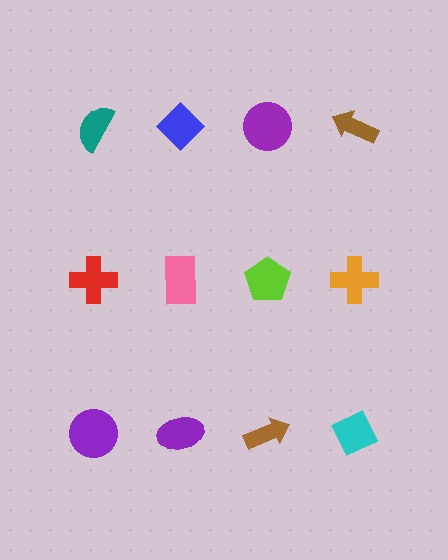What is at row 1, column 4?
A brown arrow.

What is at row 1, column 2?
A blue diamond.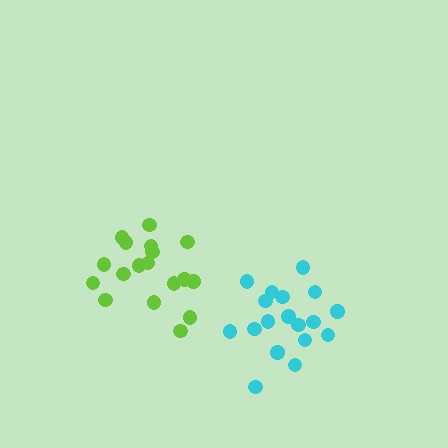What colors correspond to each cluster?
The clusters are colored: lime, cyan.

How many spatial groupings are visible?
There are 2 spatial groupings.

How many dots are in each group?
Group 1: 18 dots, Group 2: 18 dots (36 total).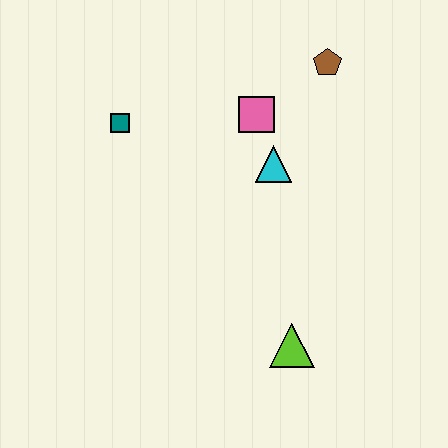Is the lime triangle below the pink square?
Yes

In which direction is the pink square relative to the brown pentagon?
The pink square is to the left of the brown pentagon.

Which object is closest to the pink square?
The cyan triangle is closest to the pink square.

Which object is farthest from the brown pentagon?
The lime triangle is farthest from the brown pentagon.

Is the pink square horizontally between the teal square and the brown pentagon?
Yes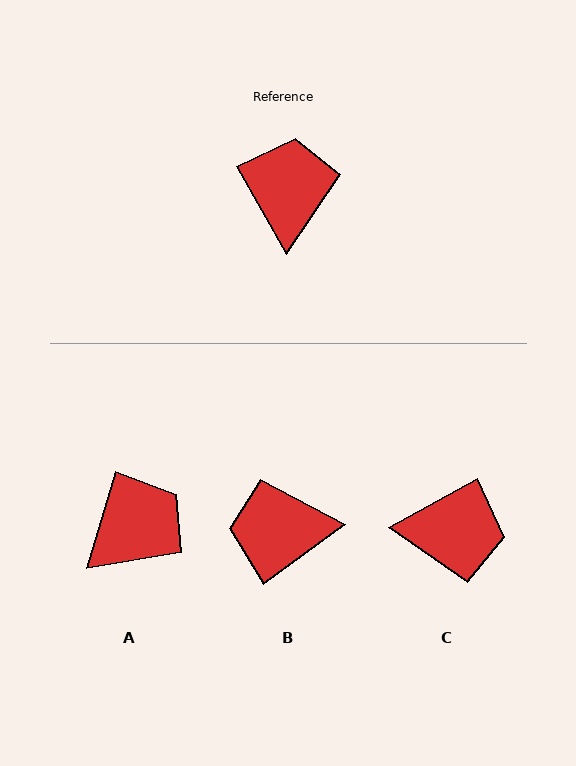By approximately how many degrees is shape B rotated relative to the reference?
Approximately 97 degrees counter-clockwise.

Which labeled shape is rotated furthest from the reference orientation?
B, about 97 degrees away.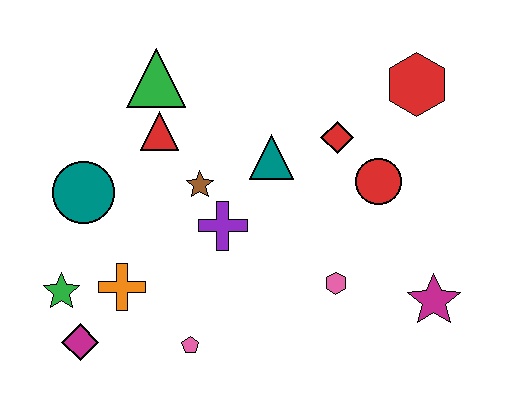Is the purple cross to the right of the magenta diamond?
Yes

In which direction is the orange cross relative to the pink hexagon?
The orange cross is to the left of the pink hexagon.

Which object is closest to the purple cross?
The brown star is closest to the purple cross.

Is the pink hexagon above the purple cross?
No